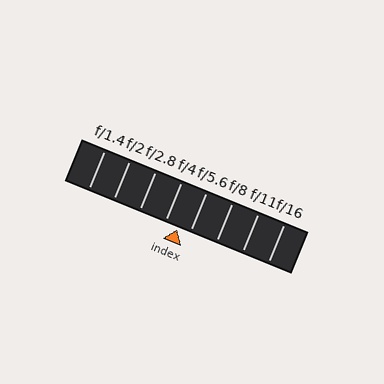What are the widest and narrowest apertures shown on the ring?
The widest aperture shown is f/1.4 and the narrowest is f/16.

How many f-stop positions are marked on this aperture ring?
There are 8 f-stop positions marked.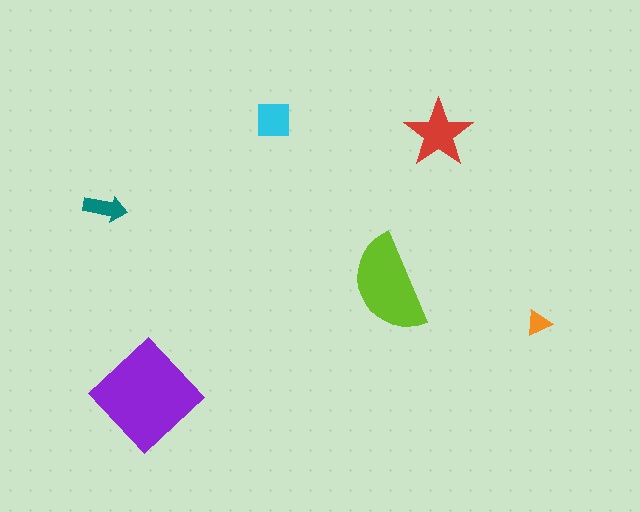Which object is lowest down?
The purple diamond is bottommost.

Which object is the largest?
The purple diamond.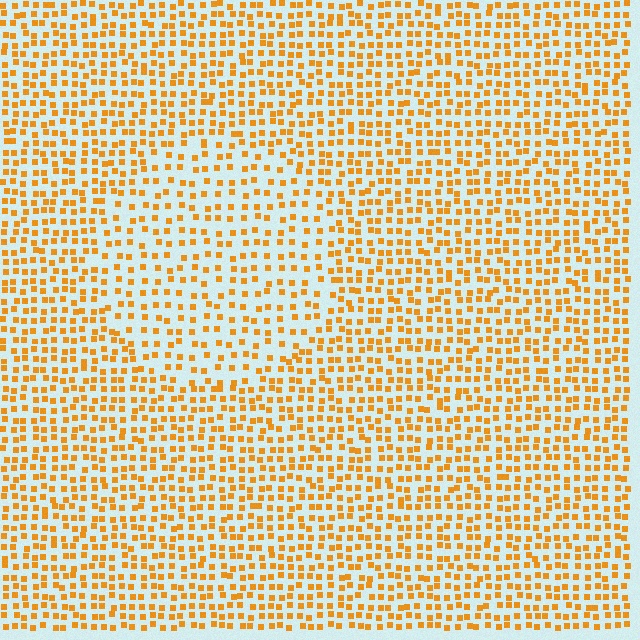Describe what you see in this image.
The image contains small orange elements arranged at two different densities. A circle-shaped region is visible where the elements are less densely packed than the surrounding area.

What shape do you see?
I see a circle.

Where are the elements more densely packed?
The elements are more densely packed outside the circle boundary.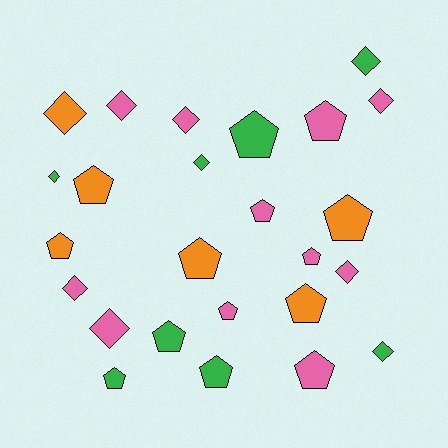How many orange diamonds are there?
There is 1 orange diamond.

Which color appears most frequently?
Pink, with 11 objects.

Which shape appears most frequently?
Pentagon, with 14 objects.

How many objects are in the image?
There are 25 objects.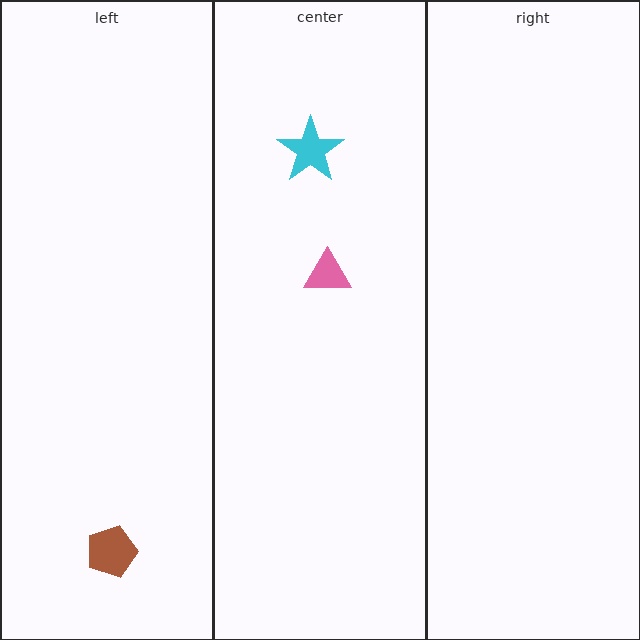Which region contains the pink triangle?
The center region.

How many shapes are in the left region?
1.